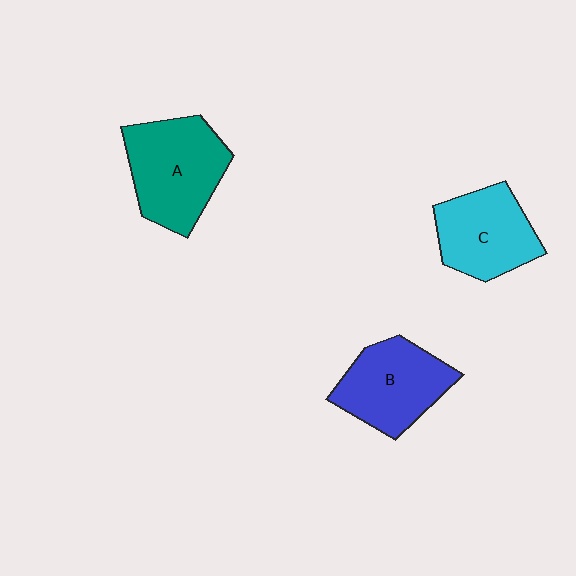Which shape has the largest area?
Shape A (teal).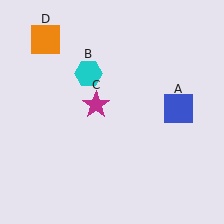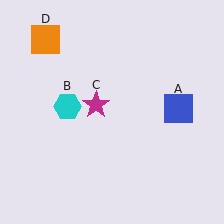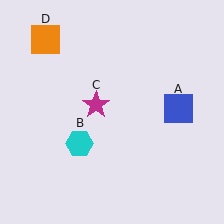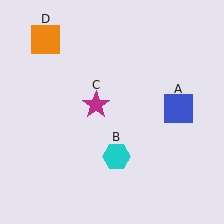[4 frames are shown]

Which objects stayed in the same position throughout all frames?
Blue square (object A) and magenta star (object C) and orange square (object D) remained stationary.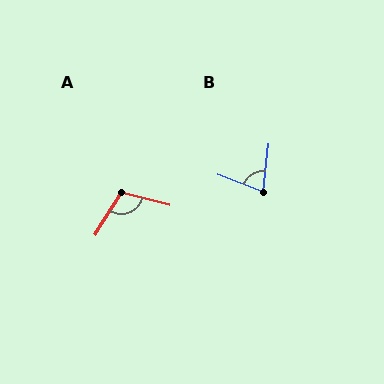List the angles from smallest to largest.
B (76°), A (108°).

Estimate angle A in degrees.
Approximately 108 degrees.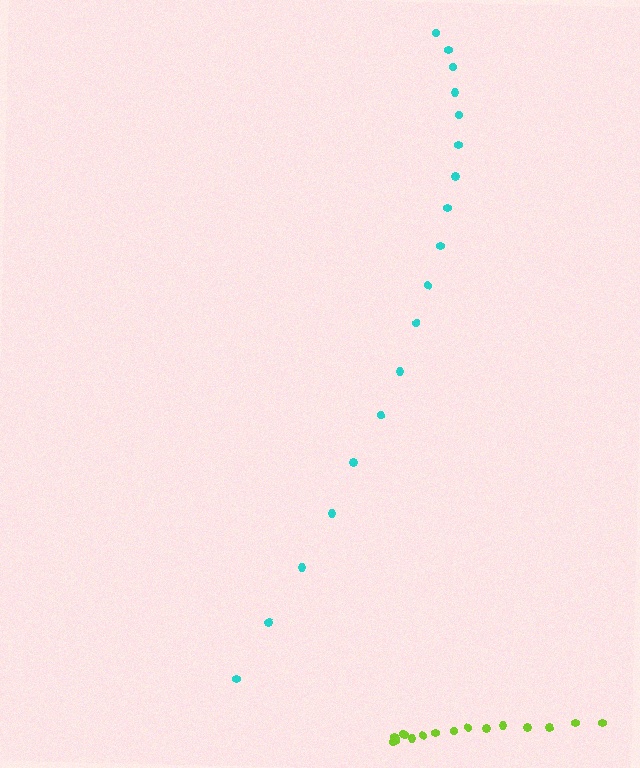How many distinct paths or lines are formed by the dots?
There are 2 distinct paths.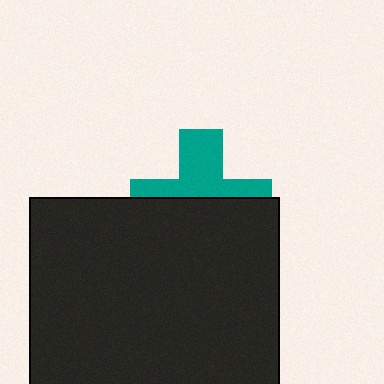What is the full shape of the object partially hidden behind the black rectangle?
The partially hidden object is a teal cross.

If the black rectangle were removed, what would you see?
You would see the complete teal cross.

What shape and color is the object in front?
The object in front is a black rectangle.